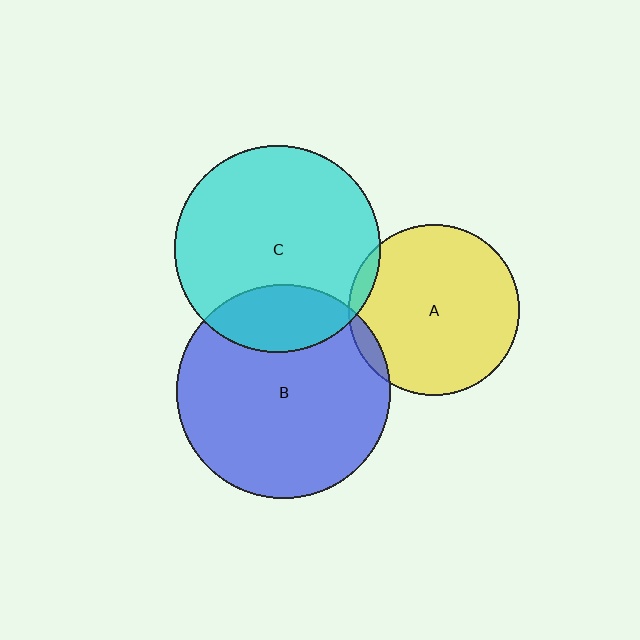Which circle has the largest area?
Circle B (blue).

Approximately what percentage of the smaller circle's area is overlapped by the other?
Approximately 5%.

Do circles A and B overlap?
Yes.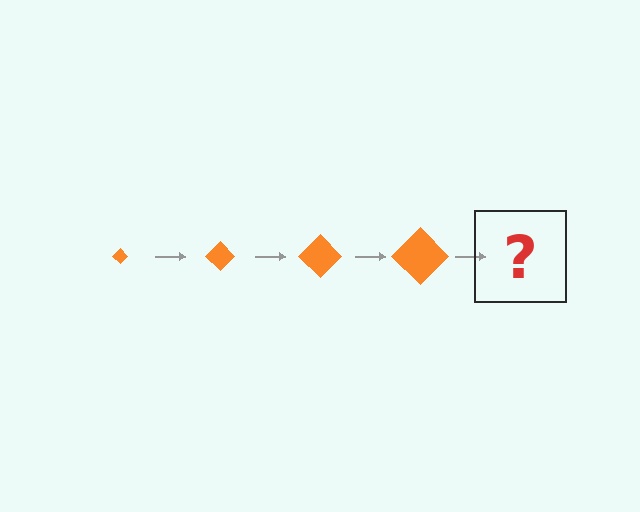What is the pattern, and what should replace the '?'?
The pattern is that the diamond gets progressively larger each step. The '?' should be an orange diamond, larger than the previous one.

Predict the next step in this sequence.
The next step is an orange diamond, larger than the previous one.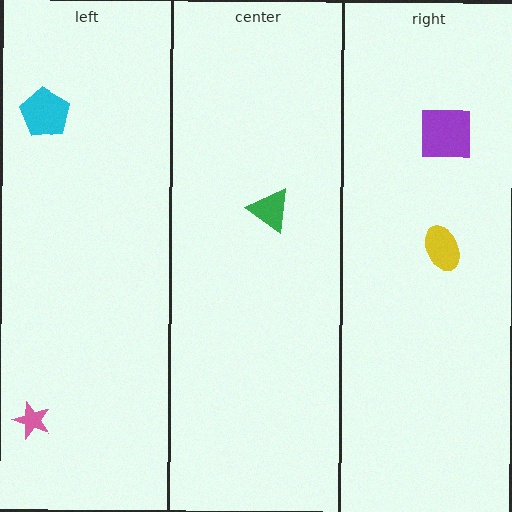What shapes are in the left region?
The pink star, the cyan pentagon.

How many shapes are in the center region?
1.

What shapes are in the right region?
The yellow ellipse, the purple square.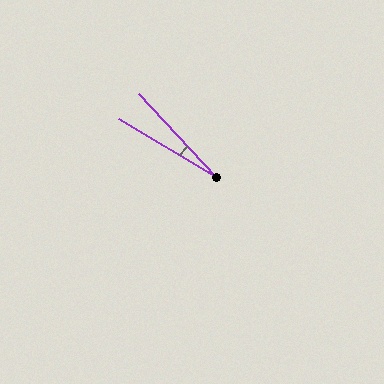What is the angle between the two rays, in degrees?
Approximately 16 degrees.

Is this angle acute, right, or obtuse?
It is acute.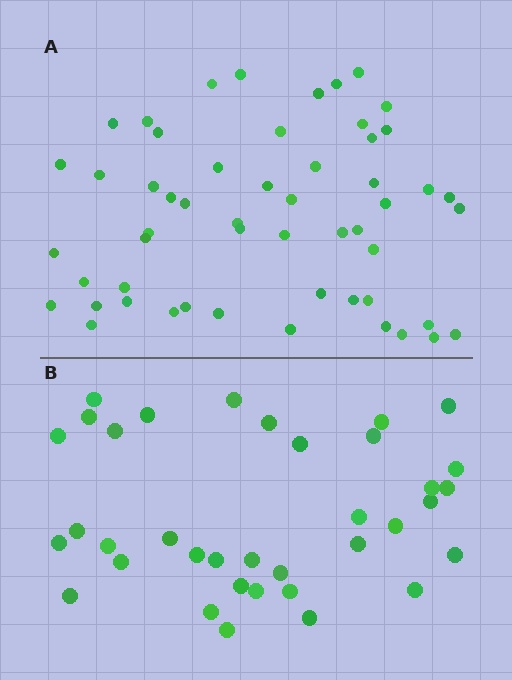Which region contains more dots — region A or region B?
Region A (the top region) has more dots.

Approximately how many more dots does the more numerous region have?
Region A has approximately 20 more dots than region B.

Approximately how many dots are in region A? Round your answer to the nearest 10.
About 50 dots. (The exact count is 54, which rounds to 50.)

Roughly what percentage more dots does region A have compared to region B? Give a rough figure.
About 50% more.